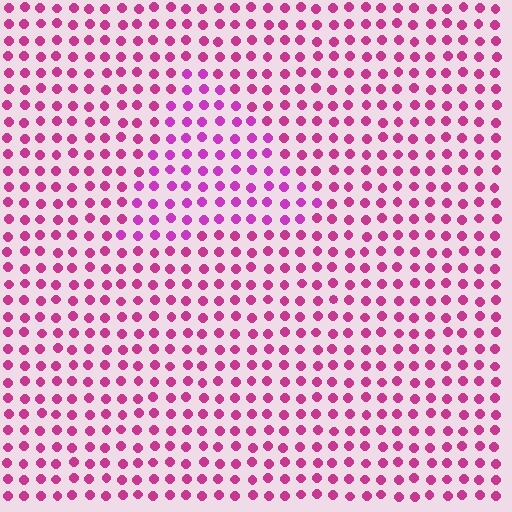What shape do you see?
I see a triangle.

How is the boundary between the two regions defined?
The boundary is defined purely by a slight shift in hue (about 20 degrees). Spacing, size, and orientation are identical on both sides.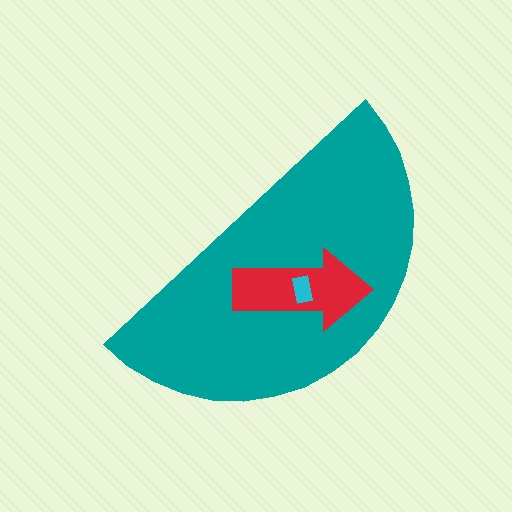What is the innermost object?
The cyan rectangle.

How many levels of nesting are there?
3.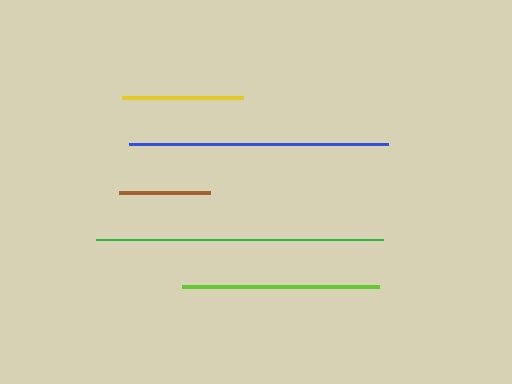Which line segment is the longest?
The green line is the longest at approximately 287 pixels.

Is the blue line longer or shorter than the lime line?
The blue line is longer than the lime line.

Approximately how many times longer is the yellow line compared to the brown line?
The yellow line is approximately 1.3 times the length of the brown line.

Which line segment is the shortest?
The brown line is the shortest at approximately 91 pixels.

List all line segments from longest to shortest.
From longest to shortest: green, blue, lime, yellow, brown.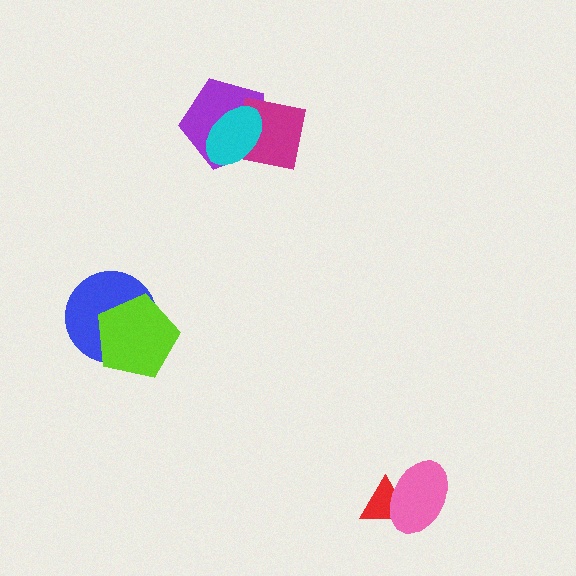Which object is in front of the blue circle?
The lime pentagon is in front of the blue circle.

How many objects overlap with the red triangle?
1 object overlaps with the red triangle.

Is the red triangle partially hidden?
Yes, it is partially covered by another shape.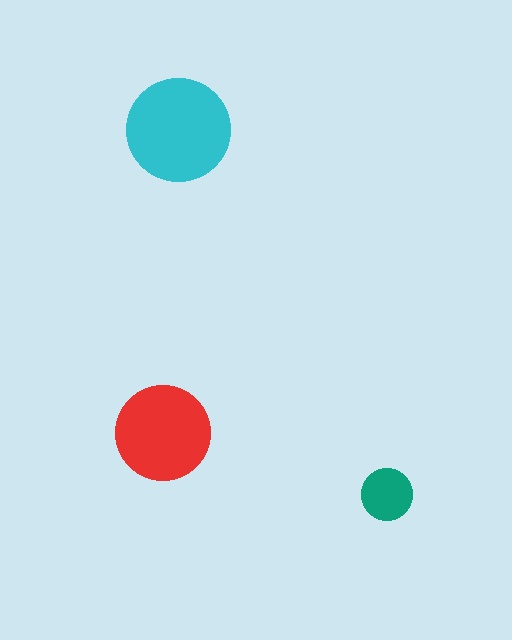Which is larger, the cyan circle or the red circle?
The cyan one.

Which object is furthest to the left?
The red circle is leftmost.